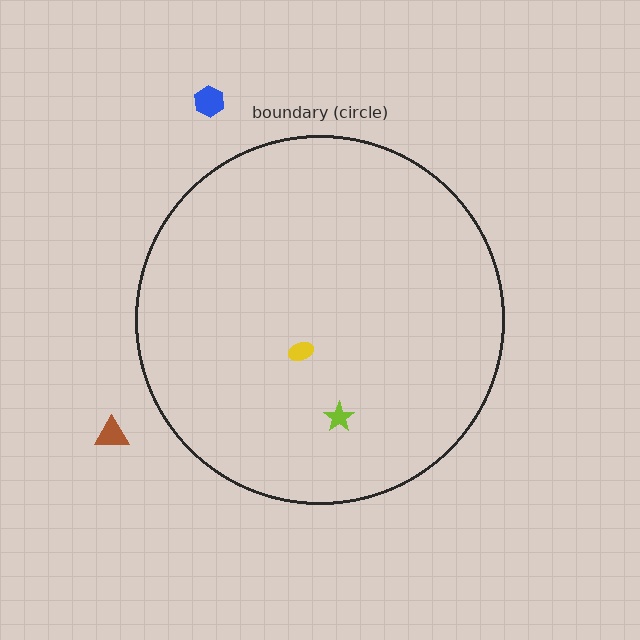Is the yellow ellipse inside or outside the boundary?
Inside.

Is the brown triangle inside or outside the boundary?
Outside.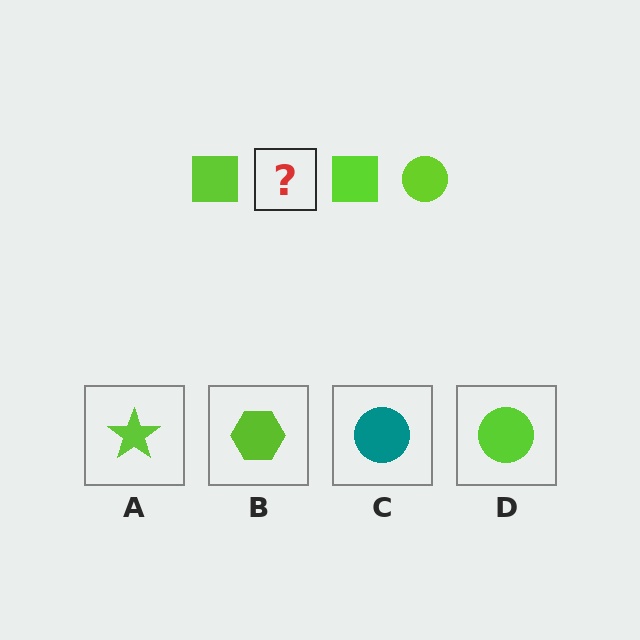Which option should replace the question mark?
Option D.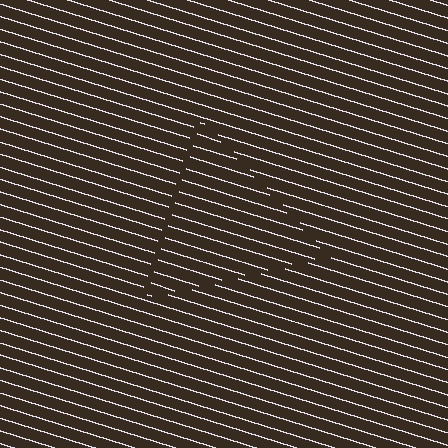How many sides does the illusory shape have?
3 sides — the line-ends trace a triangle.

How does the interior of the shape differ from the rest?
The interior of the shape contains the same grating, shifted by half a period — the contour is defined by the phase discontinuity where line-ends from the inner and outer gratings abut.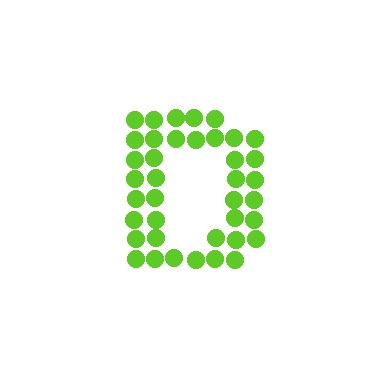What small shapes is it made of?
It is made of small circles.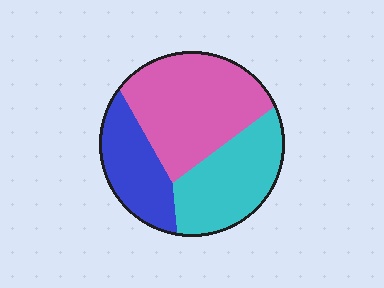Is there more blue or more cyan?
Cyan.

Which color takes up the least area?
Blue, at roughly 25%.